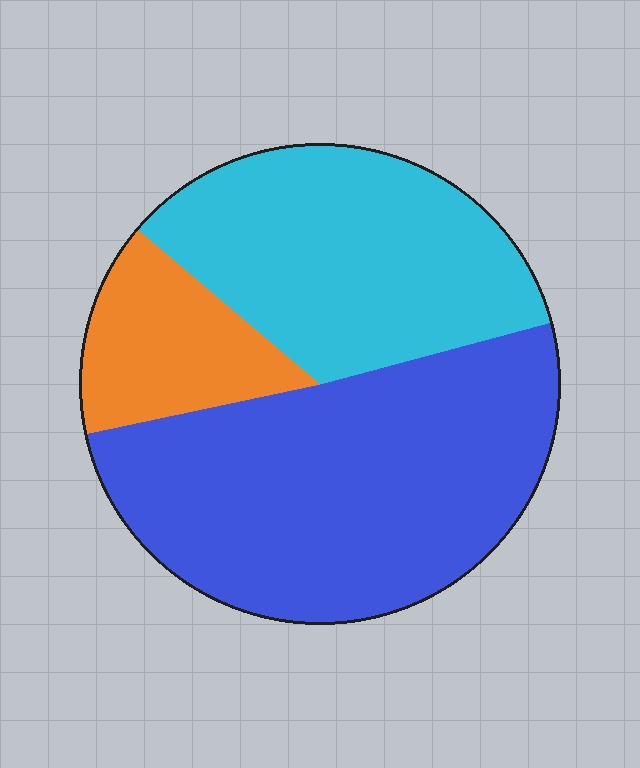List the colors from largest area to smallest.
From largest to smallest: blue, cyan, orange.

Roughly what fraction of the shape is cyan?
Cyan covers roughly 35% of the shape.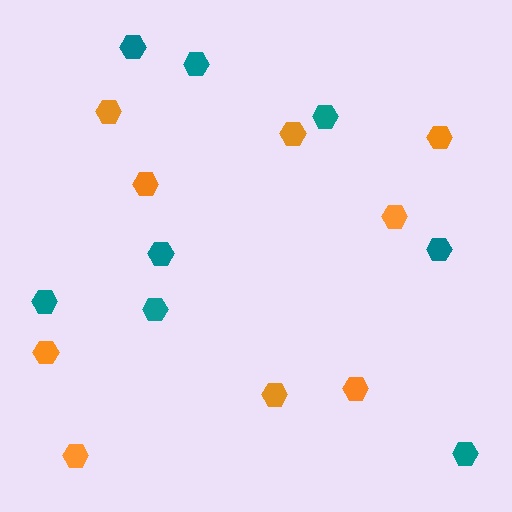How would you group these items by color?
There are 2 groups: one group of teal hexagons (8) and one group of orange hexagons (9).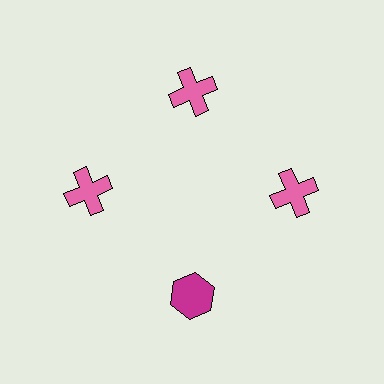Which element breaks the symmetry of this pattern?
The magenta hexagon at roughly the 6 o'clock position breaks the symmetry. All other shapes are pink crosses.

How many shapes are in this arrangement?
There are 4 shapes arranged in a ring pattern.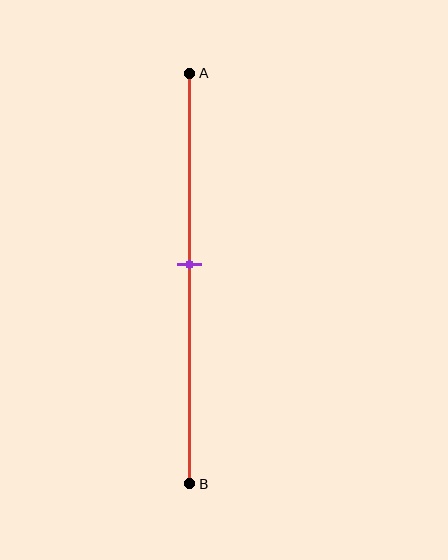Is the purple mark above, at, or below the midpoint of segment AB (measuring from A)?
The purple mark is above the midpoint of segment AB.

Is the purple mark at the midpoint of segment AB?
No, the mark is at about 45% from A, not at the 50% midpoint.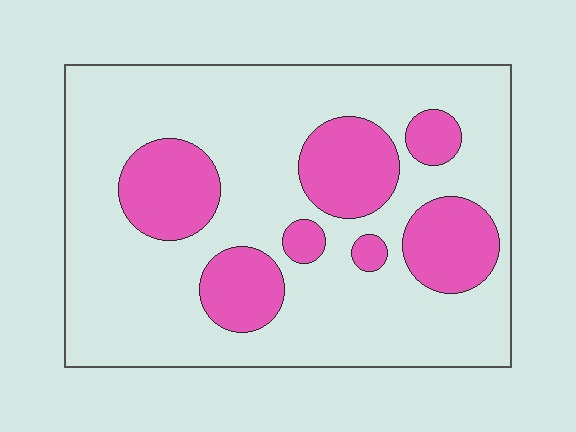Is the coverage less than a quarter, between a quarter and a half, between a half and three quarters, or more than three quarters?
Between a quarter and a half.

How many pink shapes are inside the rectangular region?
7.